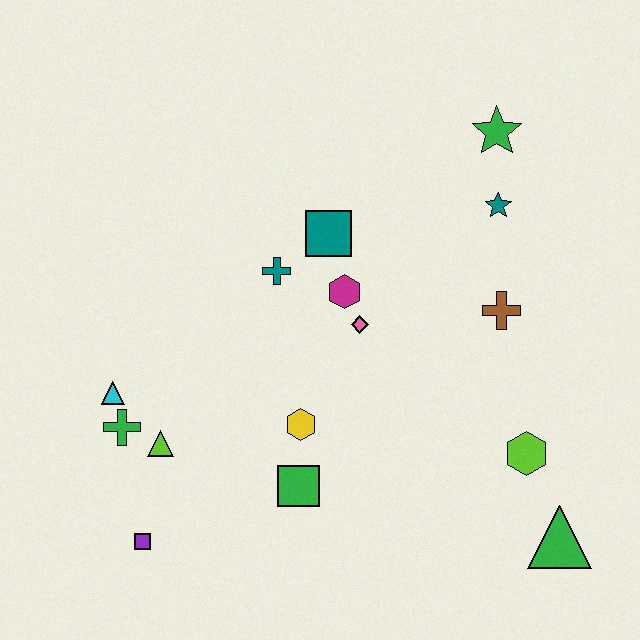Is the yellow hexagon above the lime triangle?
Yes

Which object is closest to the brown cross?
The teal star is closest to the brown cross.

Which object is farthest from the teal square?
The green triangle is farthest from the teal square.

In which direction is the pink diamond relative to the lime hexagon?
The pink diamond is to the left of the lime hexagon.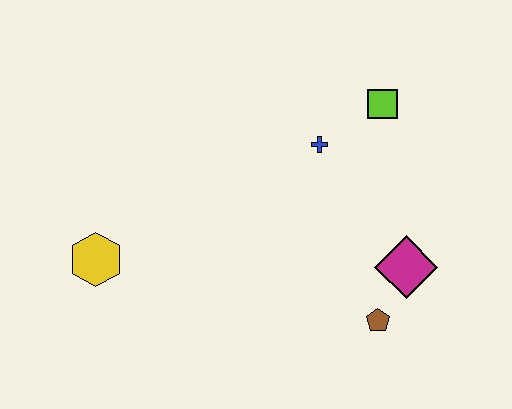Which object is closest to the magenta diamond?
The brown pentagon is closest to the magenta diamond.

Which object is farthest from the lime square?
The yellow hexagon is farthest from the lime square.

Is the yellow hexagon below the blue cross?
Yes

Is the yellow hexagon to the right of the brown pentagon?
No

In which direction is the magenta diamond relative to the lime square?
The magenta diamond is below the lime square.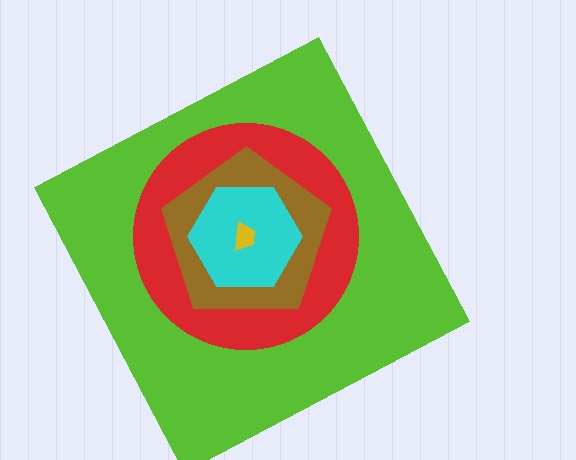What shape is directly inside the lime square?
The red circle.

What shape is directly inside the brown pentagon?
The cyan hexagon.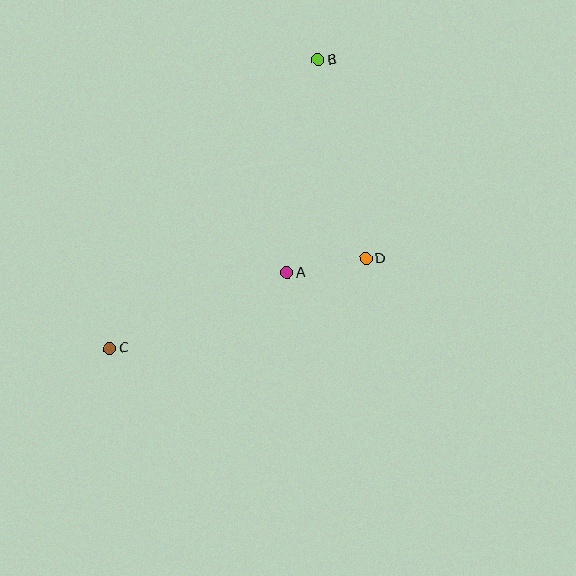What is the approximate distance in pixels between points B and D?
The distance between B and D is approximately 204 pixels.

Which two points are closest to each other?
Points A and D are closest to each other.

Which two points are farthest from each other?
Points B and C are farthest from each other.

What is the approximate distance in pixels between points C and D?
The distance between C and D is approximately 271 pixels.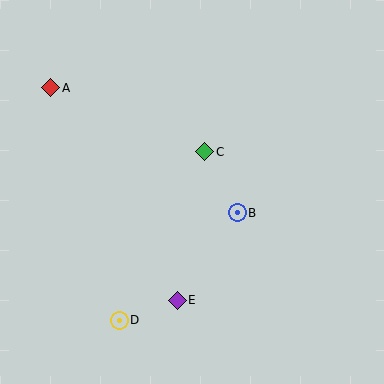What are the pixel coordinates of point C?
Point C is at (205, 152).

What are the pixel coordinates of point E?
Point E is at (177, 300).